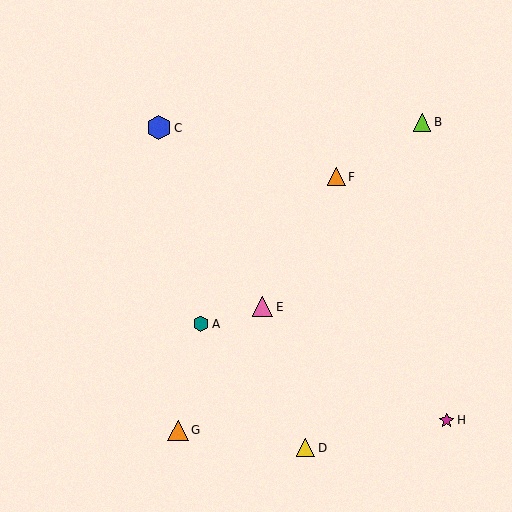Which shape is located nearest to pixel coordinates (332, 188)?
The orange triangle (labeled F) at (336, 177) is nearest to that location.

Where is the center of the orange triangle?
The center of the orange triangle is at (178, 430).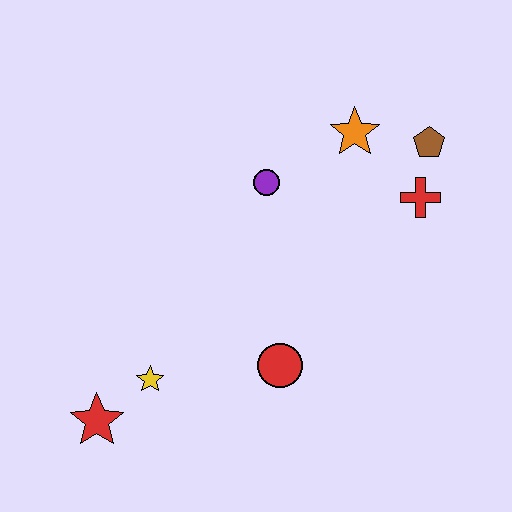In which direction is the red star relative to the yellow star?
The red star is to the left of the yellow star.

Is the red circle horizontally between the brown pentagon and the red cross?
No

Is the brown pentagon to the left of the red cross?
No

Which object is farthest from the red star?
The brown pentagon is farthest from the red star.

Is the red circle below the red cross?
Yes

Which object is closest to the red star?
The yellow star is closest to the red star.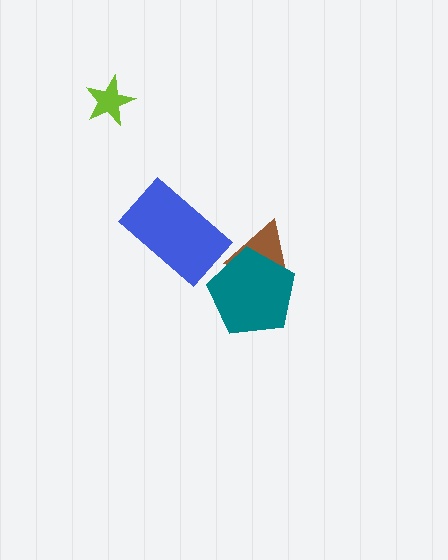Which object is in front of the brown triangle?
The teal pentagon is in front of the brown triangle.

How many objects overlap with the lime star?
0 objects overlap with the lime star.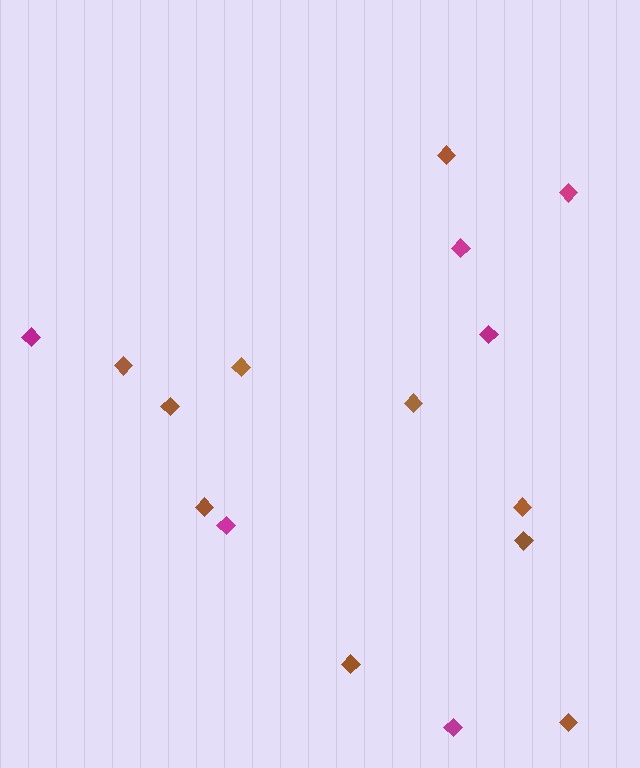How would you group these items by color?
There are 2 groups: one group of magenta diamonds (6) and one group of brown diamonds (10).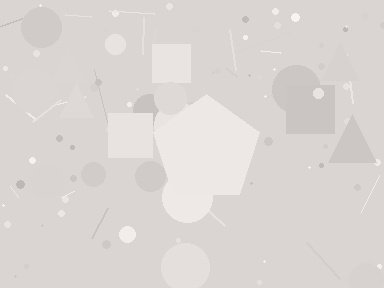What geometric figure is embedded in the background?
A pentagon is embedded in the background.